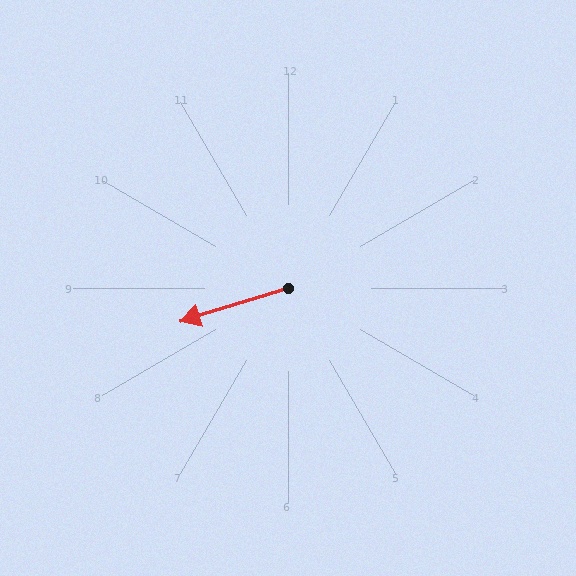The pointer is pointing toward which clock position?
Roughly 8 o'clock.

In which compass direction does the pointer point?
West.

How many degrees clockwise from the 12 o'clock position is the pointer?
Approximately 253 degrees.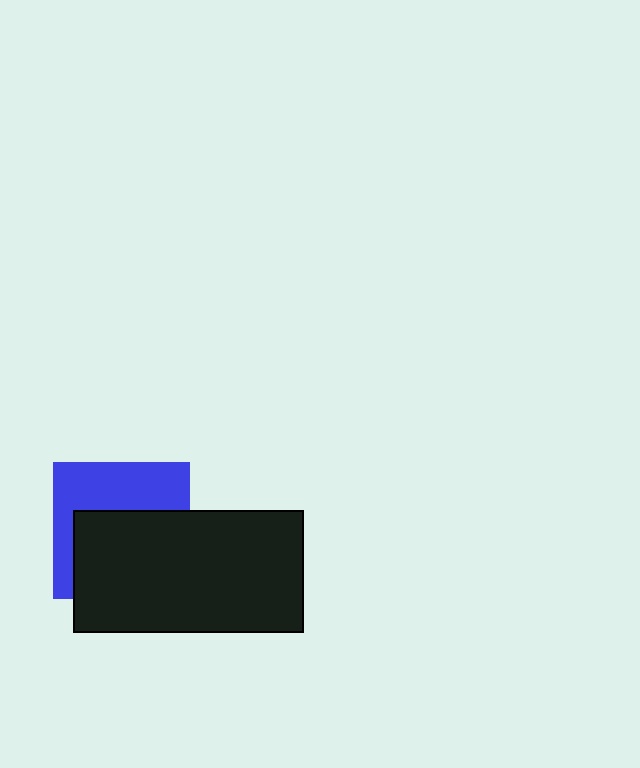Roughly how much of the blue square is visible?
A small part of it is visible (roughly 44%).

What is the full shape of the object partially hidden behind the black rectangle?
The partially hidden object is a blue square.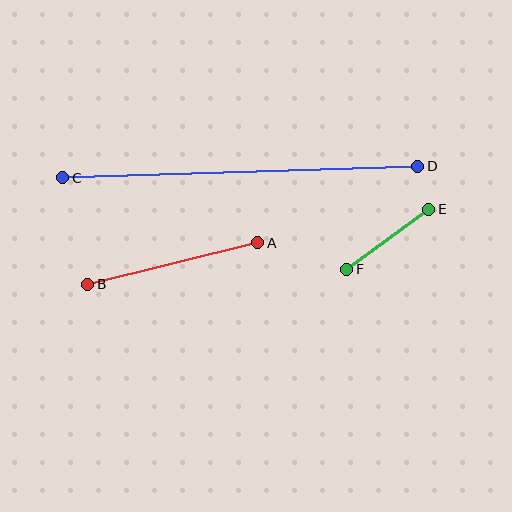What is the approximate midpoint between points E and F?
The midpoint is at approximately (388, 239) pixels.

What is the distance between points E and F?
The distance is approximately 102 pixels.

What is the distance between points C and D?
The distance is approximately 355 pixels.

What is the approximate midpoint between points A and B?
The midpoint is at approximately (173, 264) pixels.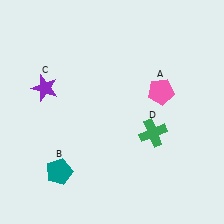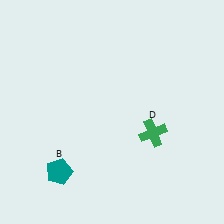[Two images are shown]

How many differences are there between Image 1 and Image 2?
There are 2 differences between the two images.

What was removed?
The purple star (C), the pink pentagon (A) were removed in Image 2.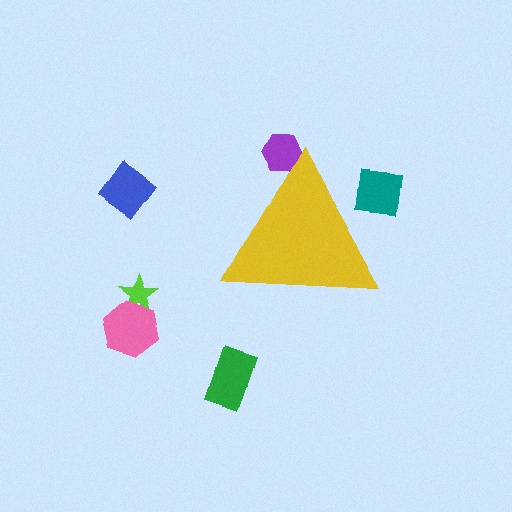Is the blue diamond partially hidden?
No, the blue diamond is fully visible.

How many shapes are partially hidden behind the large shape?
2 shapes are partially hidden.